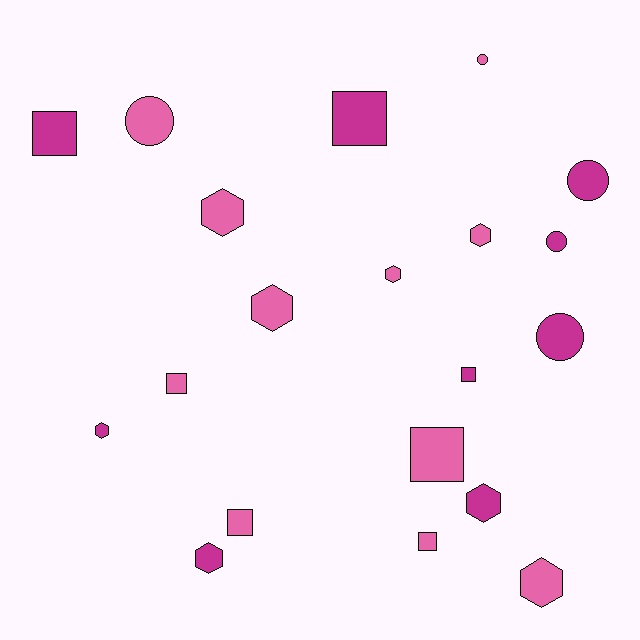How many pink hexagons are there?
There are 5 pink hexagons.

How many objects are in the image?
There are 20 objects.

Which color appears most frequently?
Pink, with 11 objects.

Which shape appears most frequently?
Hexagon, with 8 objects.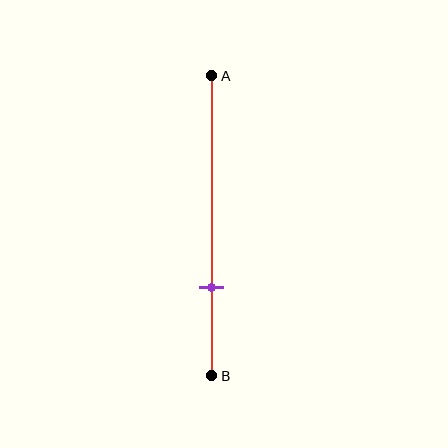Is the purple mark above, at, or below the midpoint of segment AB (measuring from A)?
The purple mark is below the midpoint of segment AB.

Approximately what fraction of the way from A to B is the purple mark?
The purple mark is approximately 70% of the way from A to B.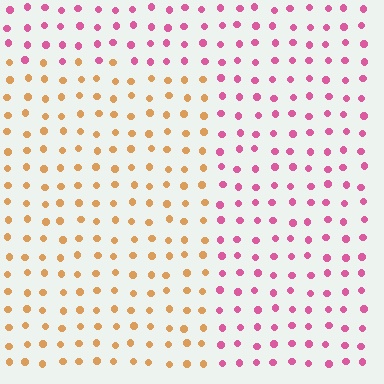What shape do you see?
I see a rectangle.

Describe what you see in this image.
The image is filled with small pink elements in a uniform arrangement. A rectangle-shaped region is visible where the elements are tinted to a slightly different hue, forming a subtle color boundary.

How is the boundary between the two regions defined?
The boundary is defined purely by a slight shift in hue (about 63 degrees). Spacing, size, and orientation are identical on both sides.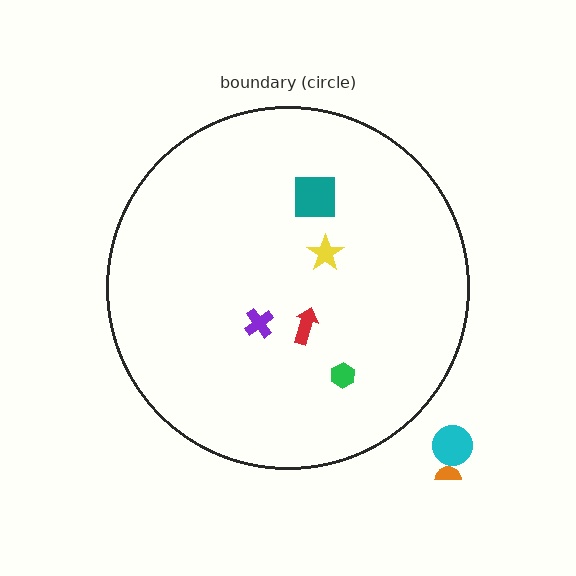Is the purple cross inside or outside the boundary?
Inside.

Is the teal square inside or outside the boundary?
Inside.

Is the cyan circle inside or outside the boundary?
Outside.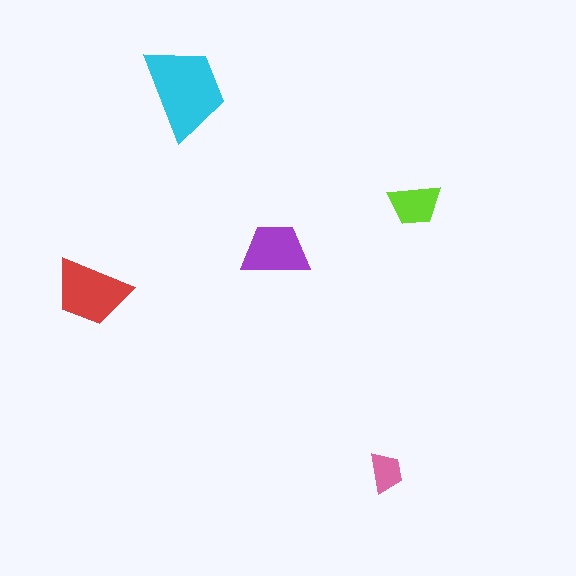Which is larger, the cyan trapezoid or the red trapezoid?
The cyan one.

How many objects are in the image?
There are 5 objects in the image.